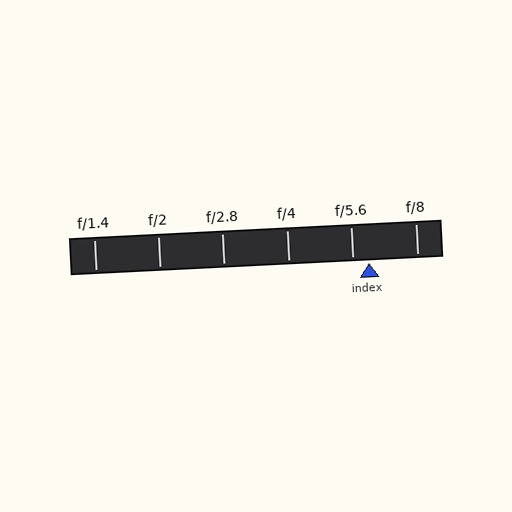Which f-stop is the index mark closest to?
The index mark is closest to f/5.6.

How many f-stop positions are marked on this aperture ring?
There are 6 f-stop positions marked.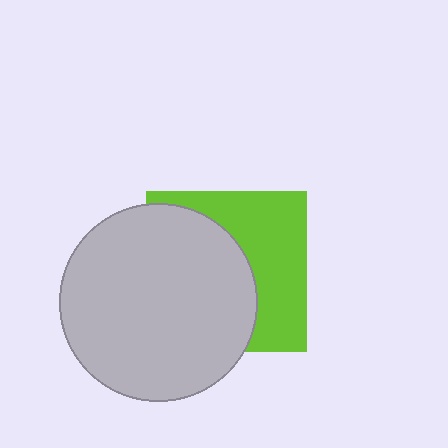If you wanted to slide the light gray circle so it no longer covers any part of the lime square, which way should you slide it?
Slide it left — that is the most direct way to separate the two shapes.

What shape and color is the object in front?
The object in front is a light gray circle.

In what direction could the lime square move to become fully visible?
The lime square could move right. That would shift it out from behind the light gray circle entirely.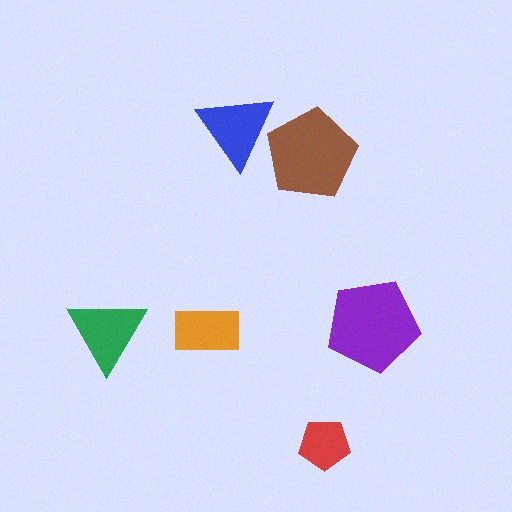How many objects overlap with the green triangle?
0 objects overlap with the green triangle.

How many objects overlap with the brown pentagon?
1 object overlaps with the brown pentagon.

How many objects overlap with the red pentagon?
0 objects overlap with the red pentagon.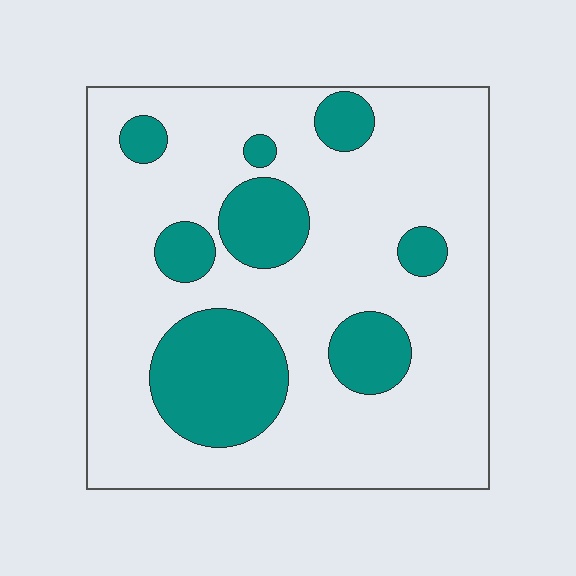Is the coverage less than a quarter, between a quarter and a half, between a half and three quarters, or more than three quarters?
Less than a quarter.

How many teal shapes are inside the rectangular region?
8.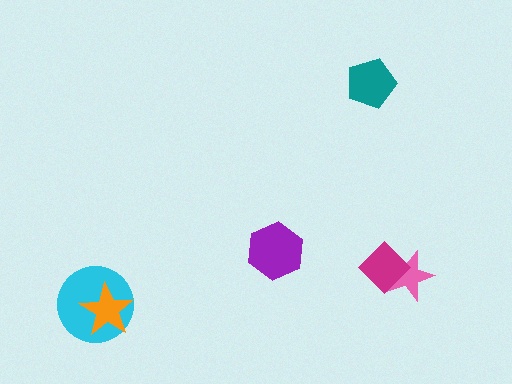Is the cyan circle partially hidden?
Yes, it is partially covered by another shape.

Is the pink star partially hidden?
Yes, it is partially covered by another shape.